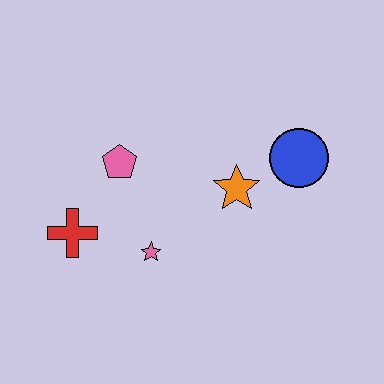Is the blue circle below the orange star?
No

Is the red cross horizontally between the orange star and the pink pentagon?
No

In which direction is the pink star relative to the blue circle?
The pink star is to the left of the blue circle.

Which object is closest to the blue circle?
The orange star is closest to the blue circle.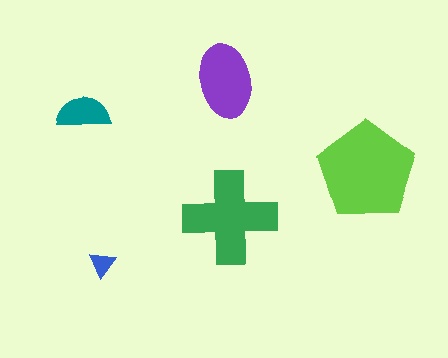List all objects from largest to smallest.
The lime pentagon, the green cross, the purple ellipse, the teal semicircle, the blue triangle.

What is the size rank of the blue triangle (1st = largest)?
5th.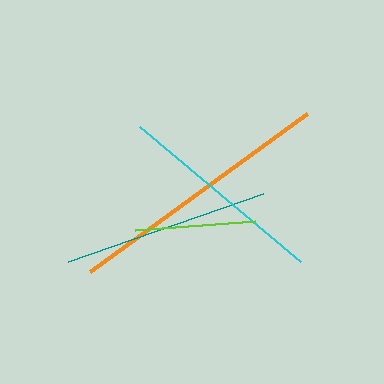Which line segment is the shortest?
The lime line is the shortest at approximately 120 pixels.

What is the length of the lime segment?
The lime segment is approximately 120 pixels long.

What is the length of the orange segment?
The orange segment is approximately 268 pixels long.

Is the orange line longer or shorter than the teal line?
The orange line is longer than the teal line.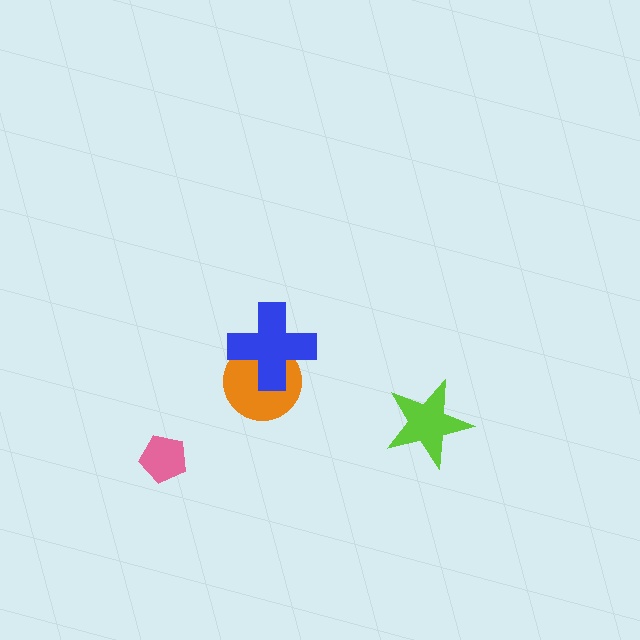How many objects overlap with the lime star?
0 objects overlap with the lime star.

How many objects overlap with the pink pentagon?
0 objects overlap with the pink pentagon.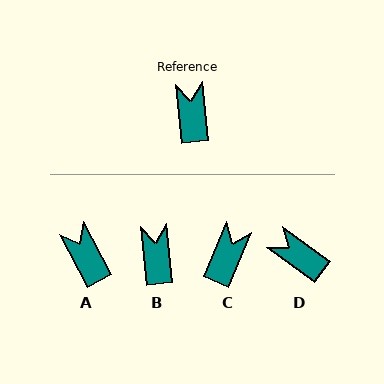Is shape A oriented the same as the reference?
No, it is off by about 22 degrees.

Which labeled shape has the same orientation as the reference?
B.